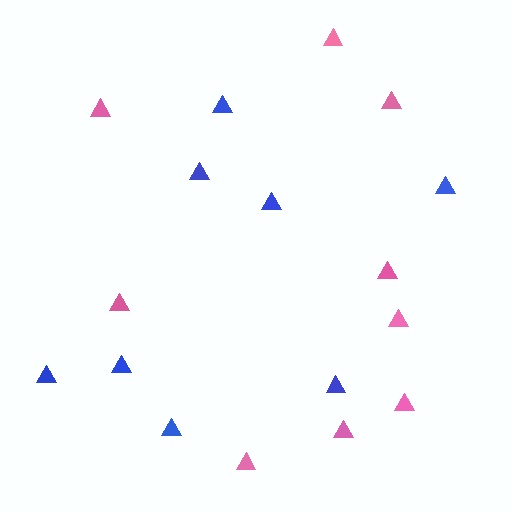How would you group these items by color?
There are 2 groups: one group of pink triangles (9) and one group of blue triangles (8).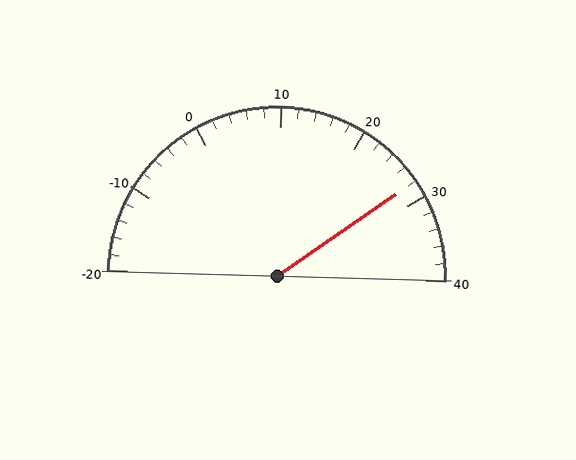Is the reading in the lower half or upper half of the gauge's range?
The reading is in the upper half of the range (-20 to 40).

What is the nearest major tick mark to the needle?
The nearest major tick mark is 30.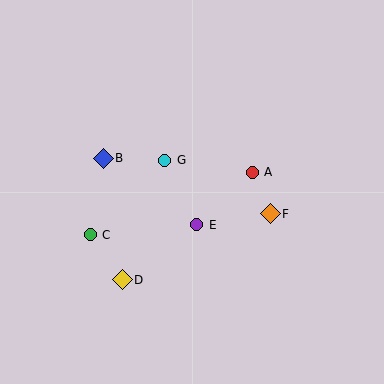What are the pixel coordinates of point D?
Point D is at (122, 280).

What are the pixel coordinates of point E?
Point E is at (197, 225).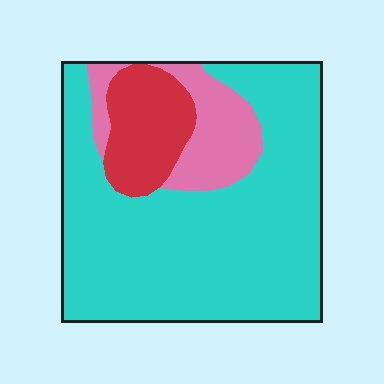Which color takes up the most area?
Cyan, at roughly 70%.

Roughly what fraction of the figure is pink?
Pink takes up about one eighth (1/8) of the figure.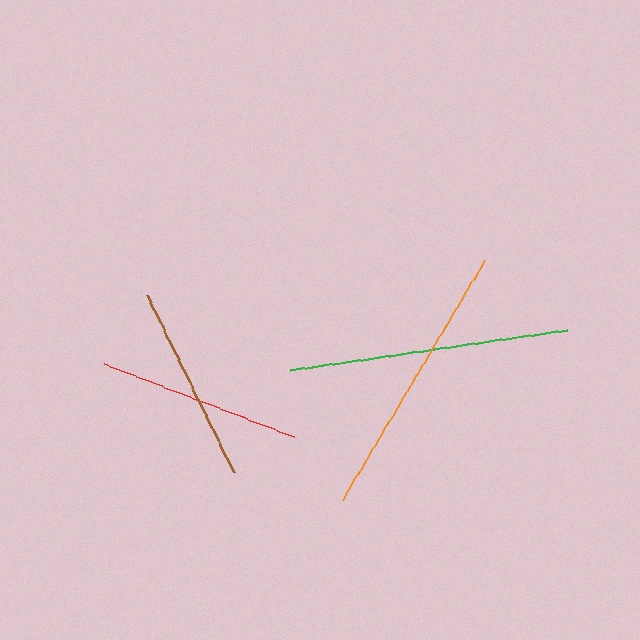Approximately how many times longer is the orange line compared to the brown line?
The orange line is approximately 1.4 times the length of the brown line.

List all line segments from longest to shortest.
From longest to shortest: orange, green, red, brown.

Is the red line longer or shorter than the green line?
The green line is longer than the red line.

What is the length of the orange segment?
The orange segment is approximately 279 pixels long.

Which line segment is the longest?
The orange line is the longest at approximately 279 pixels.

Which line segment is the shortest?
The brown line is the shortest at approximately 197 pixels.